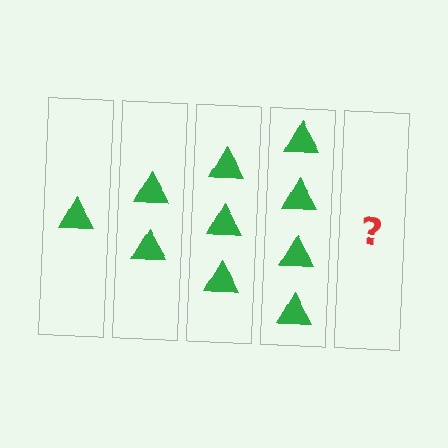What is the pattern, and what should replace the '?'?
The pattern is that each step adds one more triangle. The '?' should be 5 triangles.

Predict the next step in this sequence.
The next step is 5 triangles.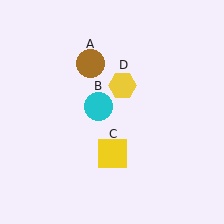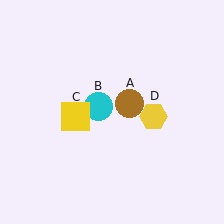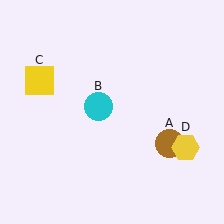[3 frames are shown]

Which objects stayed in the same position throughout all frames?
Cyan circle (object B) remained stationary.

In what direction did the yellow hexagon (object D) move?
The yellow hexagon (object D) moved down and to the right.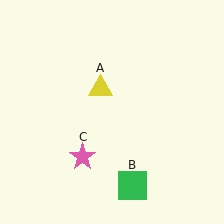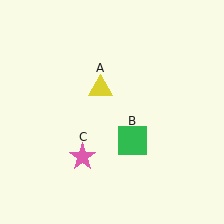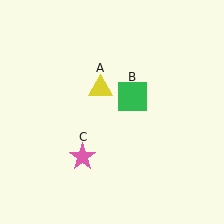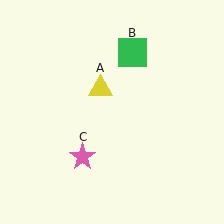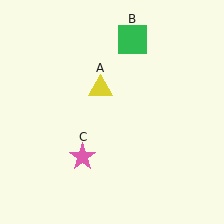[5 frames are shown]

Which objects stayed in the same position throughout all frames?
Yellow triangle (object A) and pink star (object C) remained stationary.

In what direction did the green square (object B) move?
The green square (object B) moved up.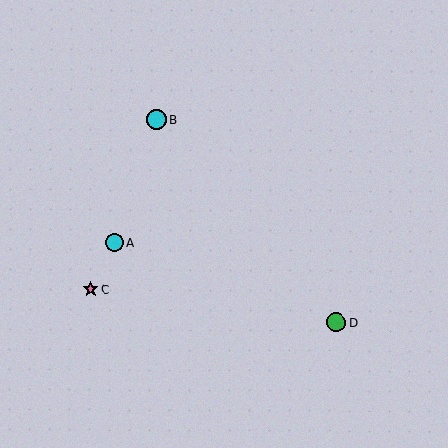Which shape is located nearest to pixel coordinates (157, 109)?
The cyan circle (labeled B) at (157, 119) is nearest to that location.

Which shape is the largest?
The cyan circle (labeled B) is the largest.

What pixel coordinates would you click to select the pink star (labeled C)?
Click at (90, 290) to select the pink star C.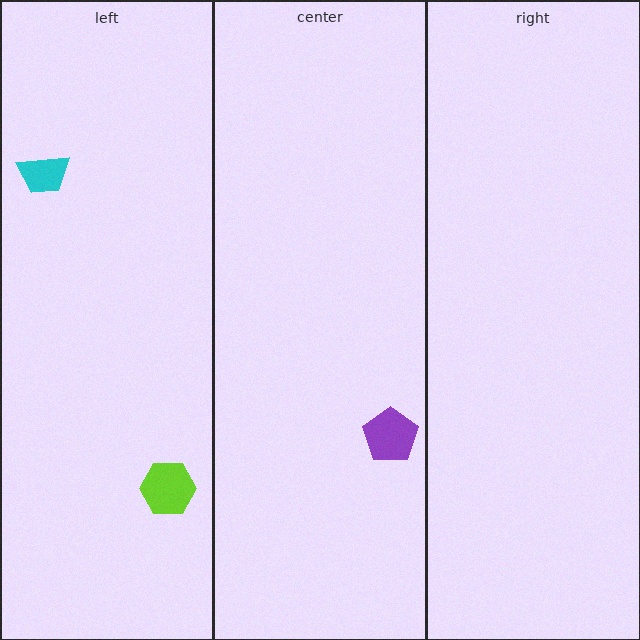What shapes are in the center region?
The purple pentagon.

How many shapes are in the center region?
1.